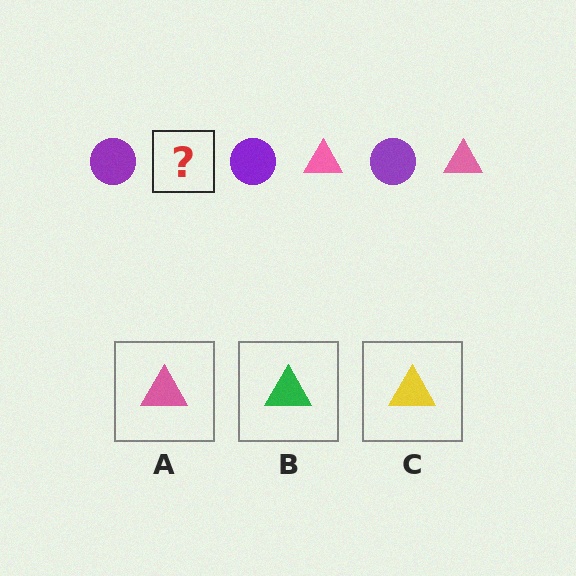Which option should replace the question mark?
Option A.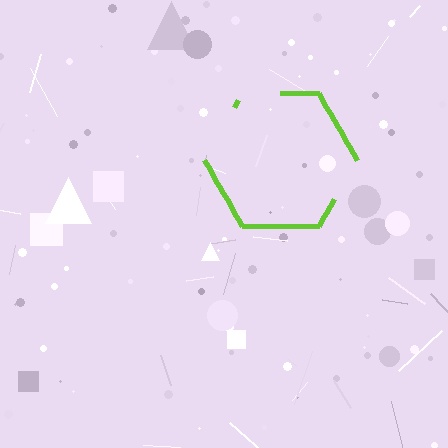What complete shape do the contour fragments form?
The contour fragments form a hexagon.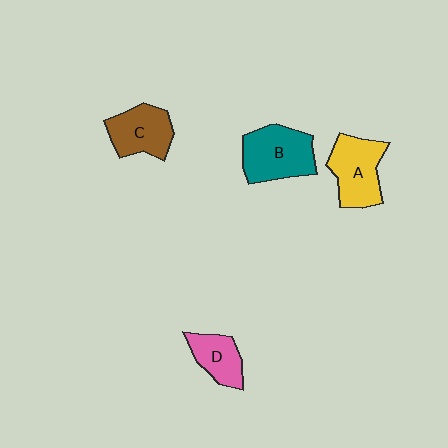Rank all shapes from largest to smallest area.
From largest to smallest: B (teal), A (yellow), C (brown), D (pink).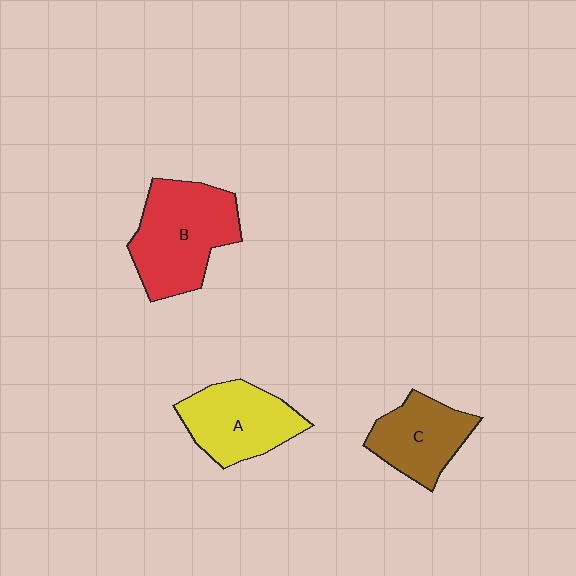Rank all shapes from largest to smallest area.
From largest to smallest: B (red), A (yellow), C (brown).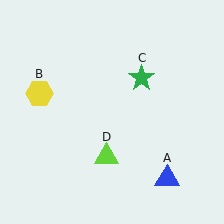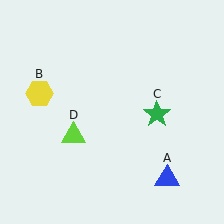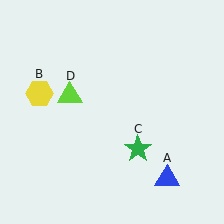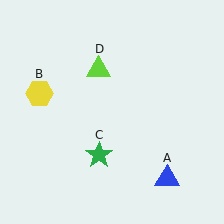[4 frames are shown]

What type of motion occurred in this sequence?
The green star (object C), lime triangle (object D) rotated clockwise around the center of the scene.